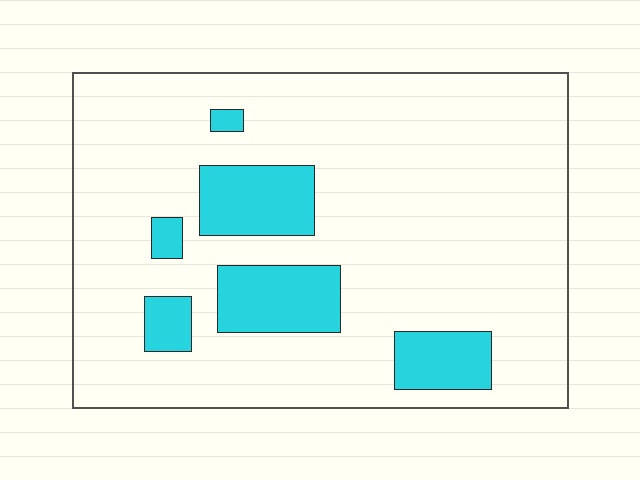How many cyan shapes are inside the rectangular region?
6.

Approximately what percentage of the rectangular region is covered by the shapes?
Approximately 15%.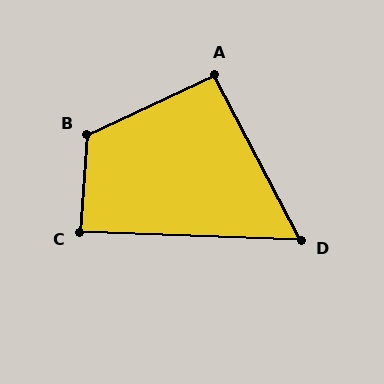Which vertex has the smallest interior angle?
D, at approximately 60 degrees.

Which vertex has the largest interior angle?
B, at approximately 120 degrees.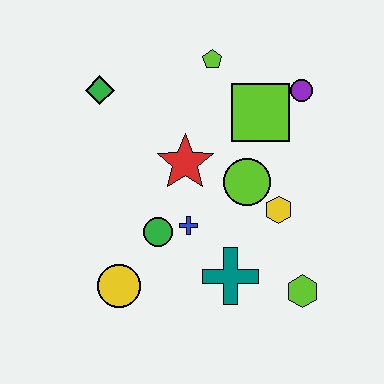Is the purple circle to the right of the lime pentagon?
Yes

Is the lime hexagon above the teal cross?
No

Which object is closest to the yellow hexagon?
The lime circle is closest to the yellow hexagon.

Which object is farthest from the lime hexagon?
The green diamond is farthest from the lime hexagon.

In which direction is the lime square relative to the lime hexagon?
The lime square is above the lime hexagon.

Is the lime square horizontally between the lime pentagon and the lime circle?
No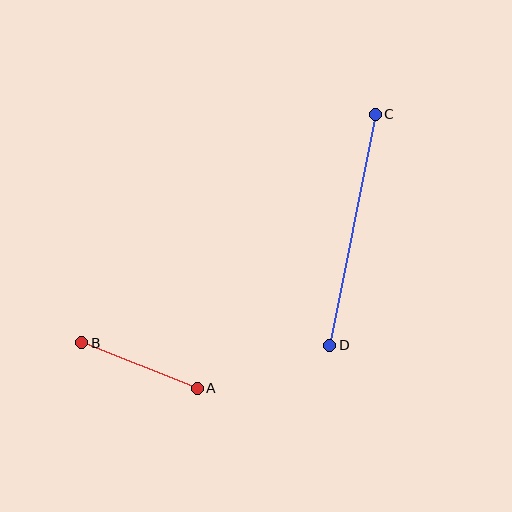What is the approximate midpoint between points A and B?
The midpoint is at approximately (140, 366) pixels.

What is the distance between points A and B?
The distance is approximately 124 pixels.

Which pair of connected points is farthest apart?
Points C and D are farthest apart.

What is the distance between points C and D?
The distance is approximately 236 pixels.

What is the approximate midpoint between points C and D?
The midpoint is at approximately (353, 230) pixels.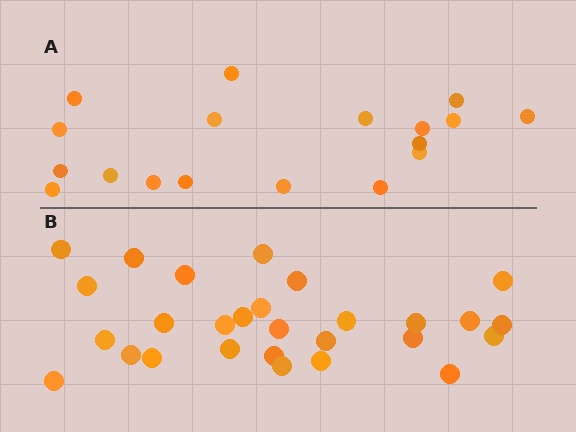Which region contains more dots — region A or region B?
Region B (the bottom region) has more dots.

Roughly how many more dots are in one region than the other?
Region B has roughly 10 or so more dots than region A.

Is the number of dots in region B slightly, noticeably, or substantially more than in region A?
Region B has substantially more. The ratio is roughly 1.6 to 1.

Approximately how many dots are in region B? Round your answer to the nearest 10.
About 30 dots. (The exact count is 28, which rounds to 30.)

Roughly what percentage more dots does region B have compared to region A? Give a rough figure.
About 55% more.